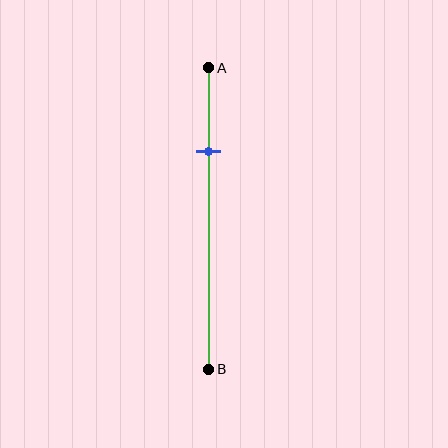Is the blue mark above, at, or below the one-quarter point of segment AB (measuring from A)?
The blue mark is approximately at the one-quarter point of segment AB.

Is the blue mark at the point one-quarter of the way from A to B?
Yes, the mark is approximately at the one-quarter point.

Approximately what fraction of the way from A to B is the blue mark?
The blue mark is approximately 30% of the way from A to B.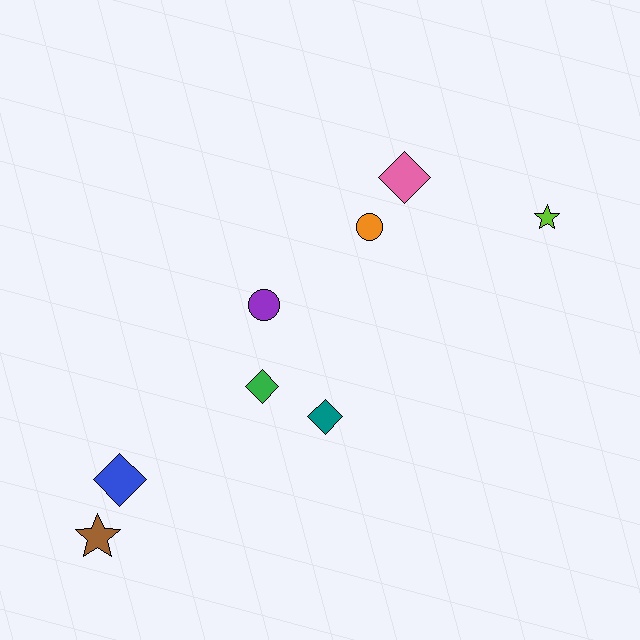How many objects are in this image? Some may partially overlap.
There are 8 objects.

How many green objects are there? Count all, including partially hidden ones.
There is 1 green object.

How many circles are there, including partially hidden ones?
There are 2 circles.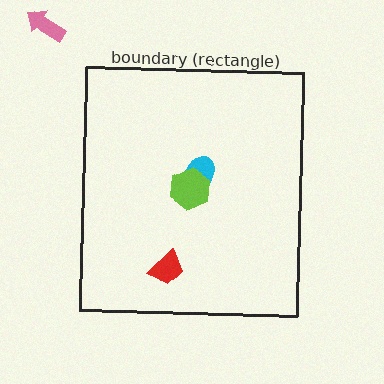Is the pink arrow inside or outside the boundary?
Outside.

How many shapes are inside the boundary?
3 inside, 1 outside.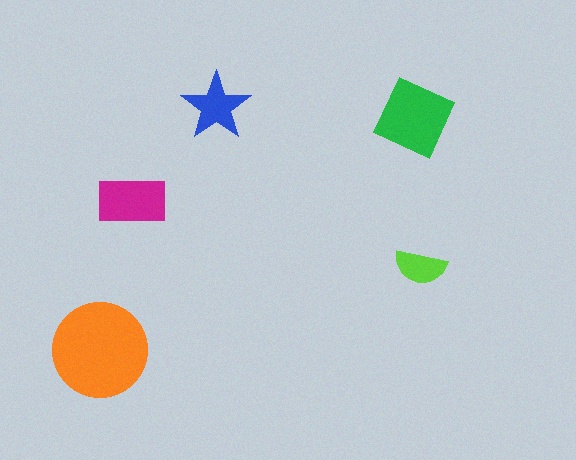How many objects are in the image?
There are 5 objects in the image.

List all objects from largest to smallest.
The orange circle, the green square, the magenta rectangle, the blue star, the lime semicircle.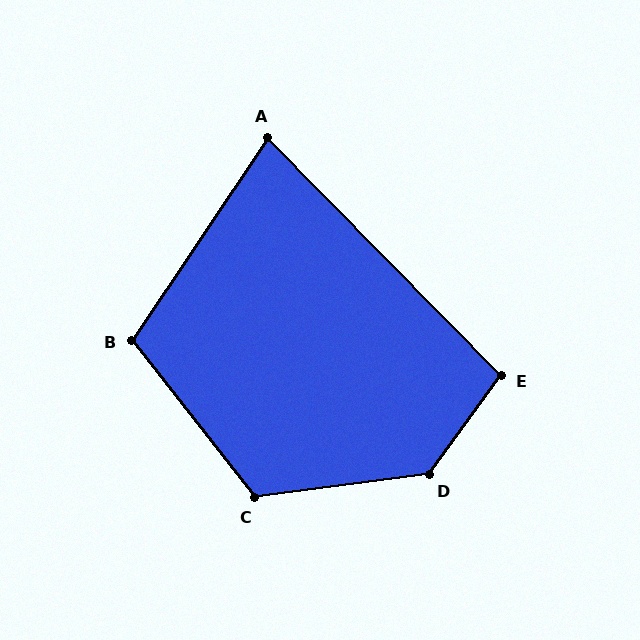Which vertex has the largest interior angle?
D, at approximately 133 degrees.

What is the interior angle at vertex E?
Approximately 100 degrees (obtuse).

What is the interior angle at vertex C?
Approximately 120 degrees (obtuse).